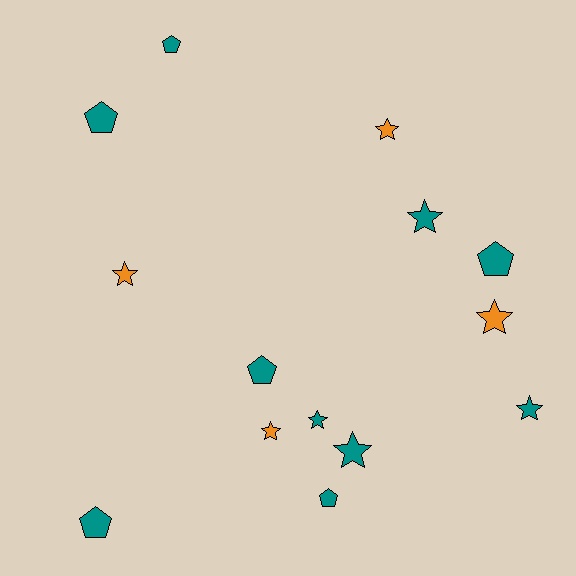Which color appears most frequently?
Teal, with 10 objects.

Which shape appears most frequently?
Star, with 8 objects.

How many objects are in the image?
There are 14 objects.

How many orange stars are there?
There are 4 orange stars.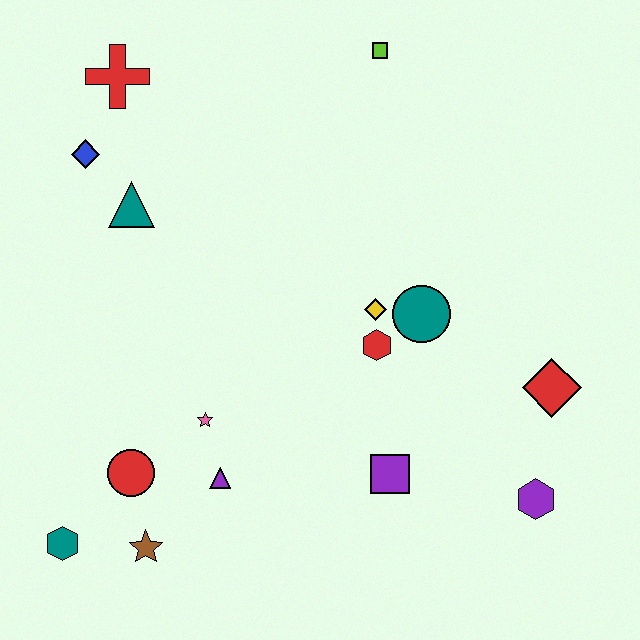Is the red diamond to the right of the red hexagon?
Yes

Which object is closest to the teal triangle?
The blue diamond is closest to the teal triangle.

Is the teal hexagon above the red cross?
No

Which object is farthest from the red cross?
The purple hexagon is farthest from the red cross.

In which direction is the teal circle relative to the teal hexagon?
The teal circle is to the right of the teal hexagon.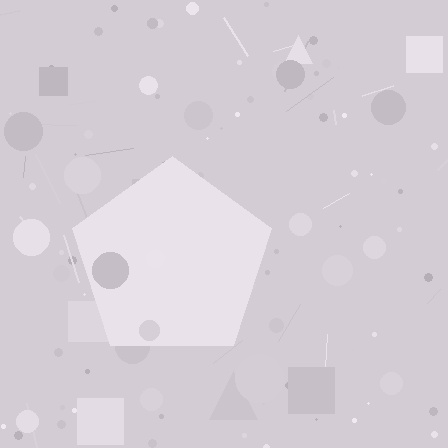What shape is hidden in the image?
A pentagon is hidden in the image.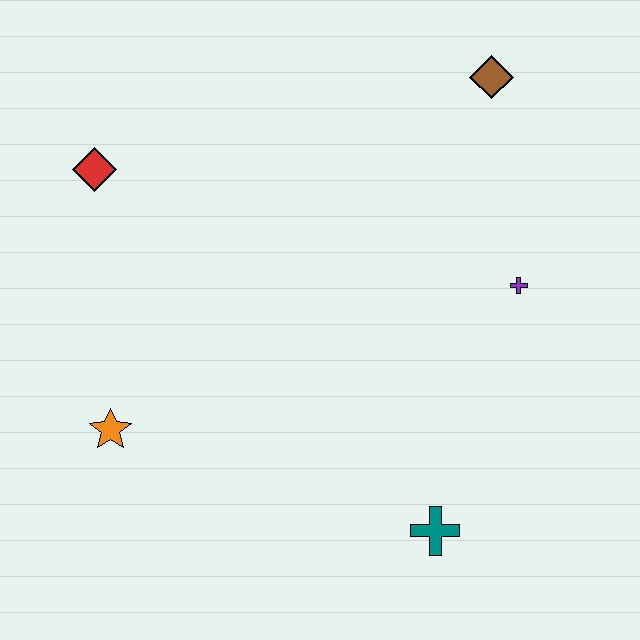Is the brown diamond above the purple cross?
Yes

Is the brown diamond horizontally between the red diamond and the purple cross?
Yes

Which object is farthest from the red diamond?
The teal cross is farthest from the red diamond.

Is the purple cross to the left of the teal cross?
No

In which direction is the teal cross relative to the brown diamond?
The teal cross is below the brown diamond.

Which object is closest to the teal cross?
The purple cross is closest to the teal cross.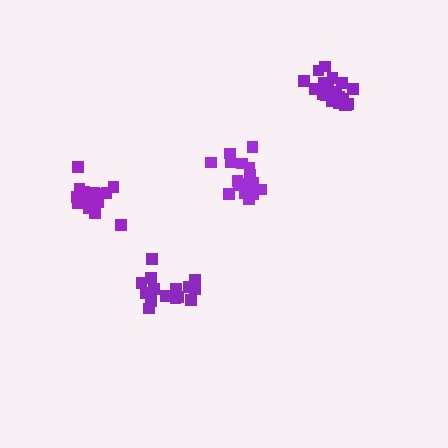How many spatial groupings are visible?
There are 4 spatial groupings.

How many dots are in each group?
Group 1: 15 dots, Group 2: 20 dots, Group 3: 16 dots, Group 4: 20 dots (71 total).